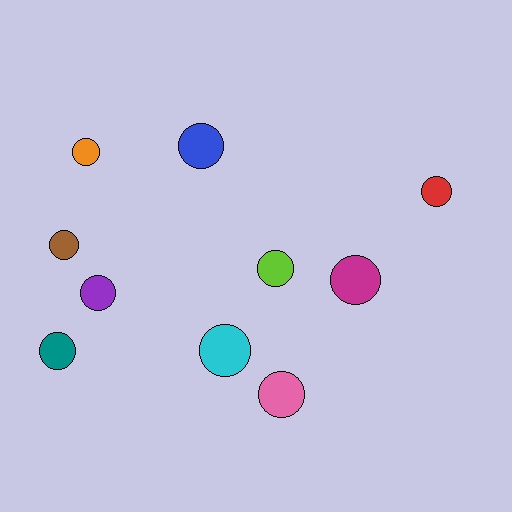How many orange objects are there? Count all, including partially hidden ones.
There is 1 orange object.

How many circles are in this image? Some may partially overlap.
There are 10 circles.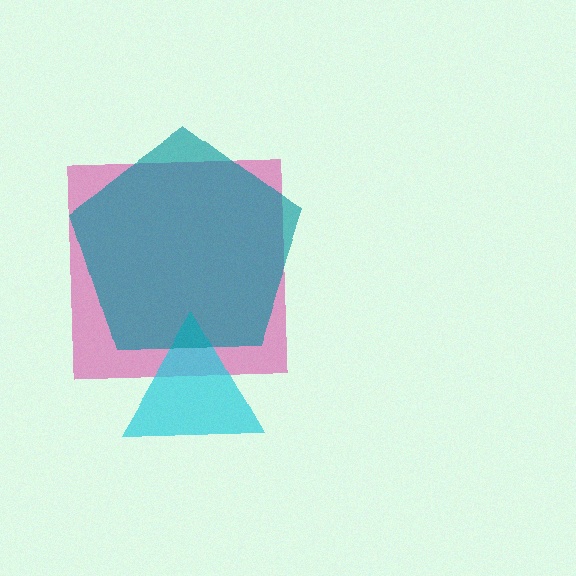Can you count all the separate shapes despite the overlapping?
Yes, there are 3 separate shapes.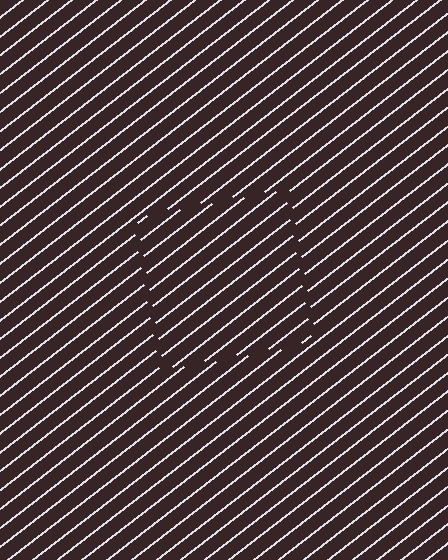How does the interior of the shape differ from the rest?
The interior of the shape contains the same grating, shifted by half a period — the contour is defined by the phase discontinuity where line-ends from the inner and outer gratings abut.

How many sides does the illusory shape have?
4 sides — the line-ends trace a square.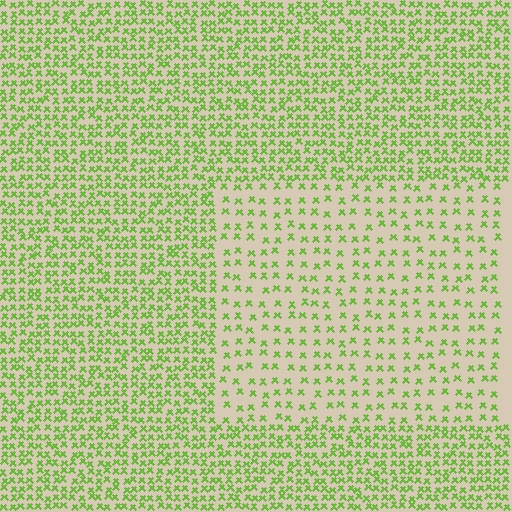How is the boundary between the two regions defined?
The boundary is defined by a change in element density (approximately 2.2x ratio). All elements are the same color, size, and shape.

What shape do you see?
I see a rectangle.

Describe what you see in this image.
The image contains small lime elements arranged at two different densities. A rectangle-shaped region is visible where the elements are less densely packed than the surrounding area.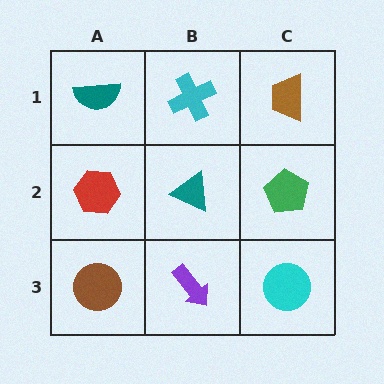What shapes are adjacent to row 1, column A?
A red hexagon (row 2, column A), a cyan cross (row 1, column B).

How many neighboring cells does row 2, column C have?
3.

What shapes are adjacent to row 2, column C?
A brown trapezoid (row 1, column C), a cyan circle (row 3, column C), a teal triangle (row 2, column B).